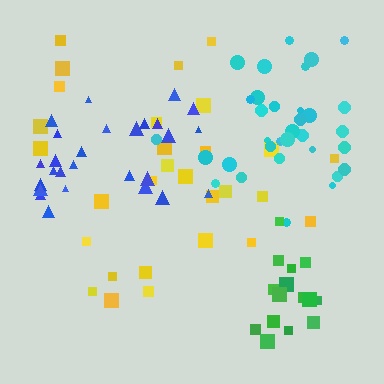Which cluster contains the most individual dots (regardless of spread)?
Cyan (33).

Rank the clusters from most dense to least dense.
green, cyan, blue, yellow.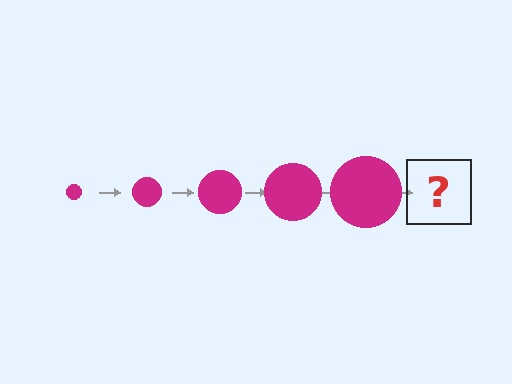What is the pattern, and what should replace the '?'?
The pattern is that the circle gets progressively larger each step. The '?' should be a magenta circle, larger than the previous one.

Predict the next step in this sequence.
The next step is a magenta circle, larger than the previous one.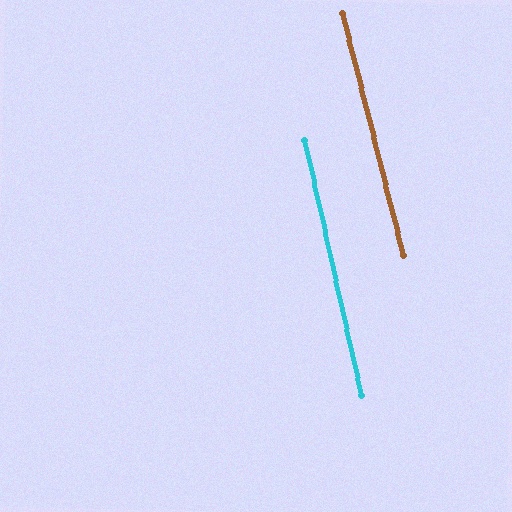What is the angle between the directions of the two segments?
Approximately 2 degrees.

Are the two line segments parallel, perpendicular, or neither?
Parallel — their directions differ by only 1.6°.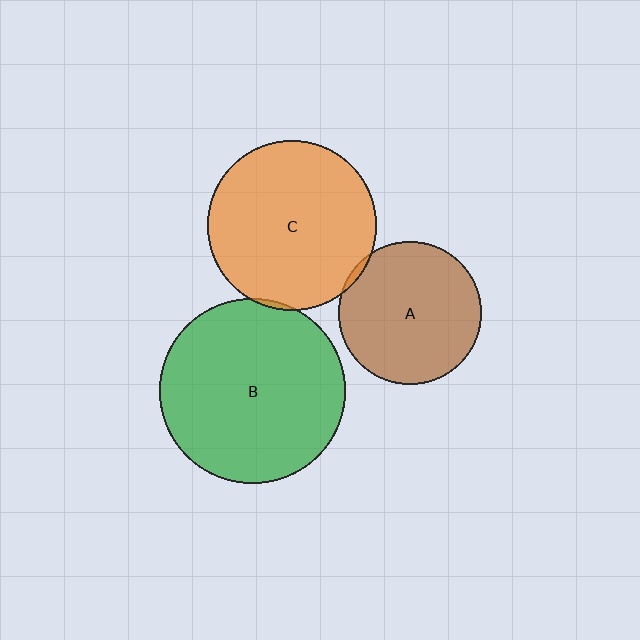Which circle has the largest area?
Circle B (green).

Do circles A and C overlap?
Yes.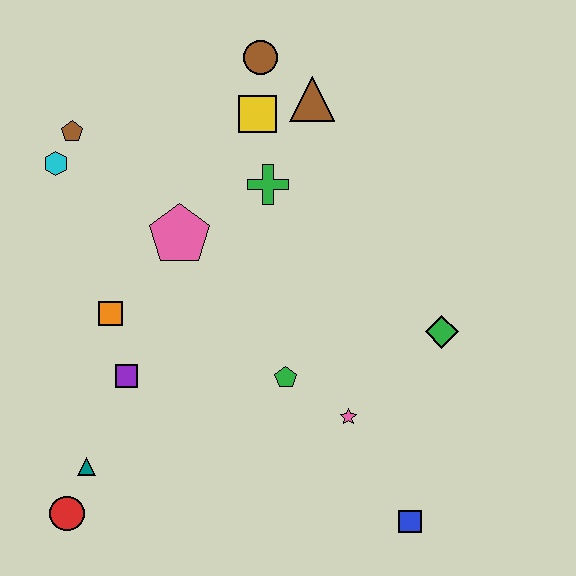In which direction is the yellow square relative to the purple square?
The yellow square is above the purple square.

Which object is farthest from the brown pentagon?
The blue square is farthest from the brown pentagon.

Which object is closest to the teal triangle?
The red circle is closest to the teal triangle.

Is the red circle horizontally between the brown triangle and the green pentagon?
No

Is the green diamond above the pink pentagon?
No